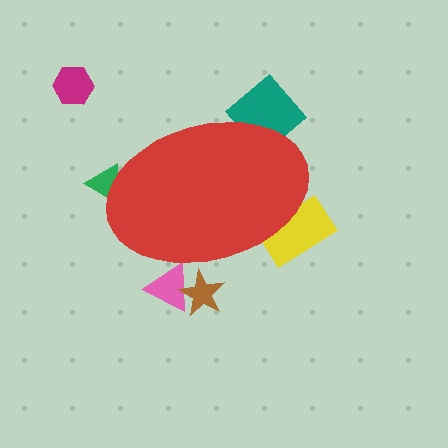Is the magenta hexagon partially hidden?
No, the magenta hexagon is fully visible.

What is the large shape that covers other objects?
A red ellipse.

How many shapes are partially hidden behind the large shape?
5 shapes are partially hidden.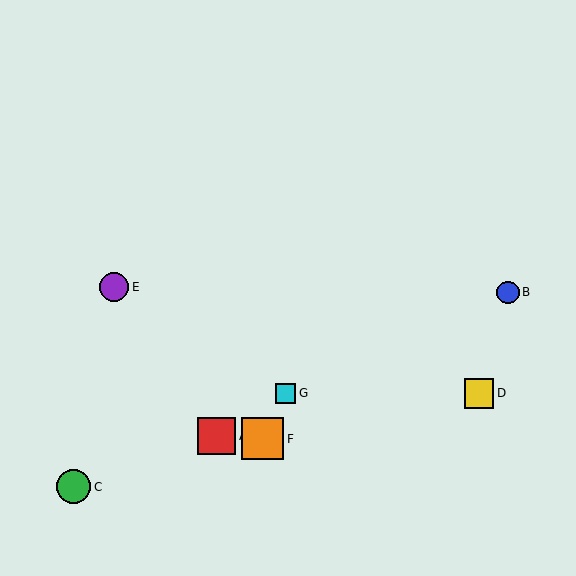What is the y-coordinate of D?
Object D is at y≈393.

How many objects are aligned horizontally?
2 objects (D, G) are aligned horizontally.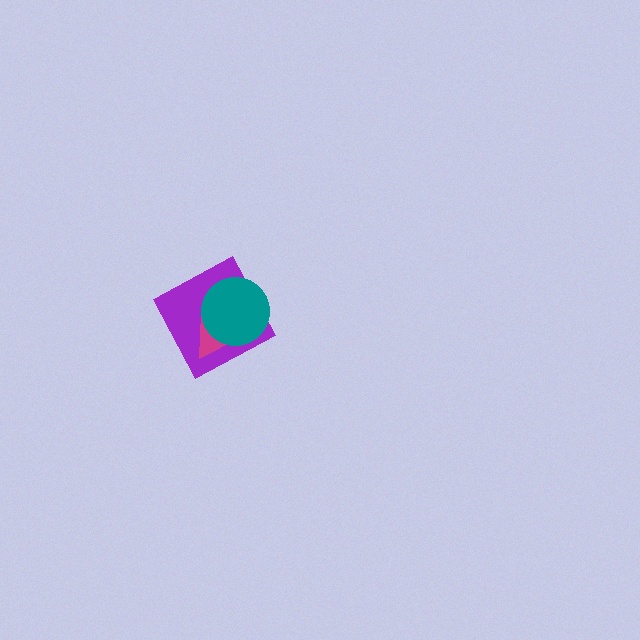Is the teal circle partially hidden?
No, no other shape covers it.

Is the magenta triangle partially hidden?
Yes, it is partially covered by another shape.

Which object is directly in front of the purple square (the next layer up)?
The magenta triangle is directly in front of the purple square.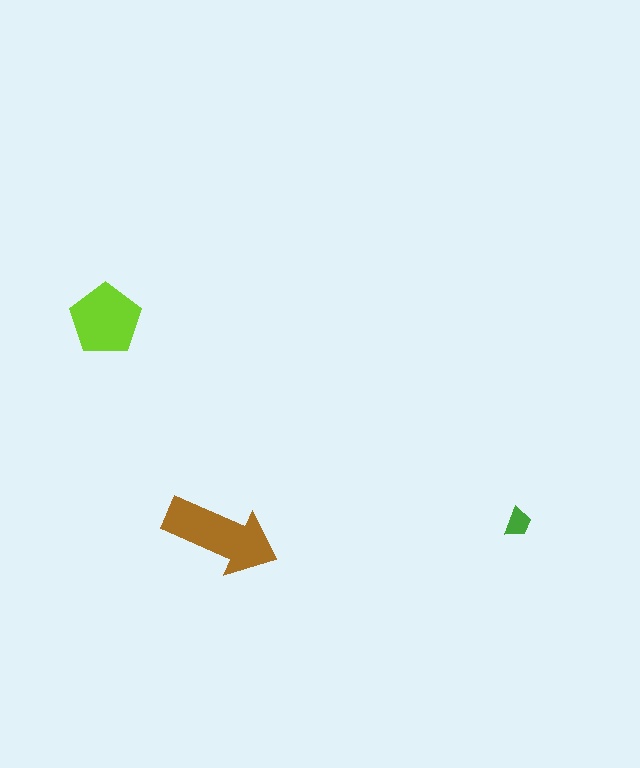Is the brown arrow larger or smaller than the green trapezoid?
Larger.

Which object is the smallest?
The green trapezoid.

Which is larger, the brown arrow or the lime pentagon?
The brown arrow.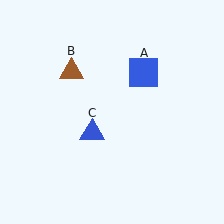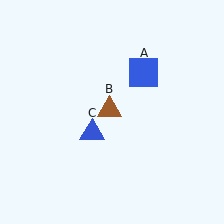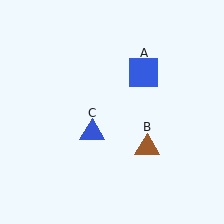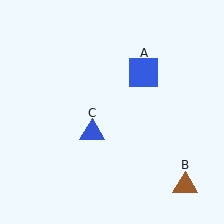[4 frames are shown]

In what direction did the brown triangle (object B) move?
The brown triangle (object B) moved down and to the right.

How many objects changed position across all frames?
1 object changed position: brown triangle (object B).